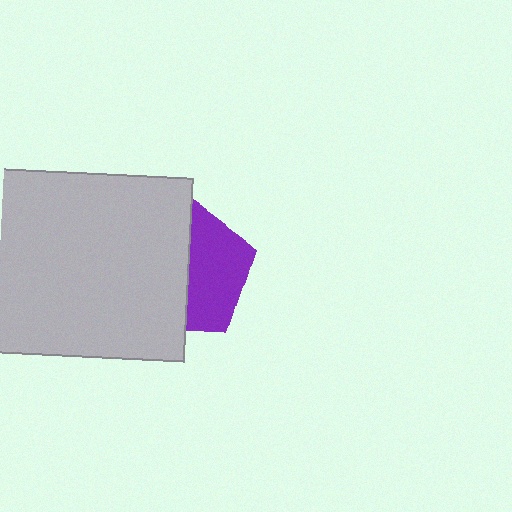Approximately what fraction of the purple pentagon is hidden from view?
Roughly 54% of the purple pentagon is hidden behind the light gray rectangle.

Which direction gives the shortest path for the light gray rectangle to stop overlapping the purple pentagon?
Moving left gives the shortest separation.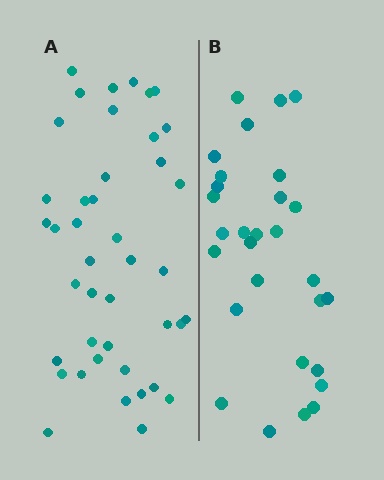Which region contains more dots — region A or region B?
Region A (the left region) has more dots.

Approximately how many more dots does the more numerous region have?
Region A has approximately 15 more dots than region B.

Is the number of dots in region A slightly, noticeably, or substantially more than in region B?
Region A has noticeably more, but not dramatically so. The ratio is roughly 1.4 to 1.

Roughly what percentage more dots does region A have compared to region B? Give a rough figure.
About 45% more.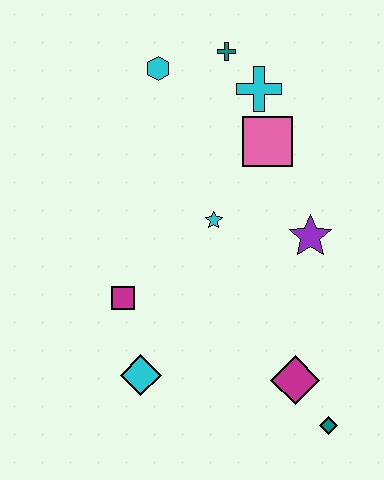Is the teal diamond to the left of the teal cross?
No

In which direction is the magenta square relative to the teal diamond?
The magenta square is to the left of the teal diamond.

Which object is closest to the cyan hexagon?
The teal cross is closest to the cyan hexagon.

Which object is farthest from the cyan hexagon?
The teal diamond is farthest from the cyan hexagon.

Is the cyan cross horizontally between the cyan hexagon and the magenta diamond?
Yes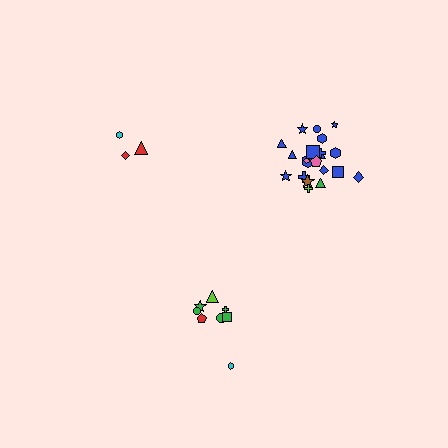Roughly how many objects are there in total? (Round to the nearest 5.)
Roughly 35 objects in total.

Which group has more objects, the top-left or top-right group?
The top-right group.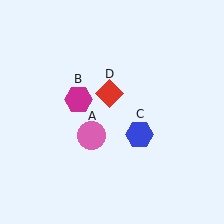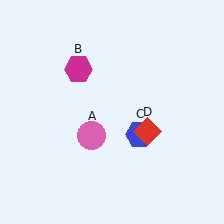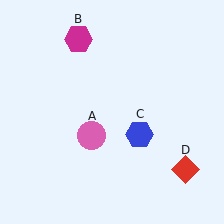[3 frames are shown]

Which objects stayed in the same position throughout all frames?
Pink circle (object A) and blue hexagon (object C) remained stationary.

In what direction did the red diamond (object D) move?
The red diamond (object D) moved down and to the right.